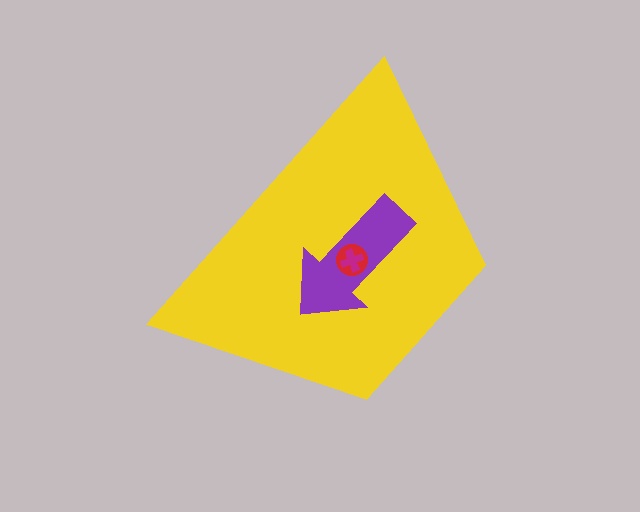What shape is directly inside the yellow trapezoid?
The purple arrow.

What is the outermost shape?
The yellow trapezoid.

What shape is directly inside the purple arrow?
The red circle.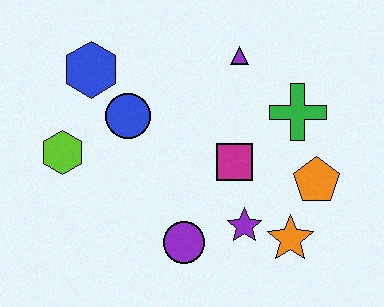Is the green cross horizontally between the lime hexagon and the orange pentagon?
Yes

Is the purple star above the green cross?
No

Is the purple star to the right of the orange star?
No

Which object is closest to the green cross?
The orange pentagon is closest to the green cross.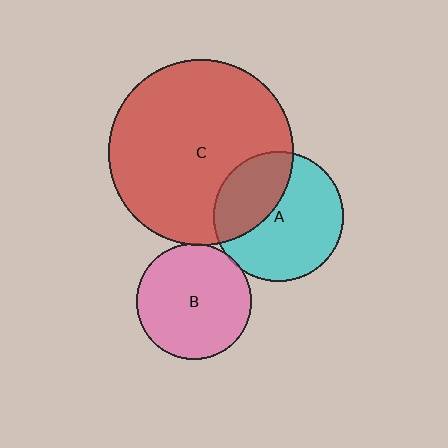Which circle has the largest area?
Circle C (red).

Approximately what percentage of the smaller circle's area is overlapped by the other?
Approximately 5%.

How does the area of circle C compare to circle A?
Approximately 2.0 times.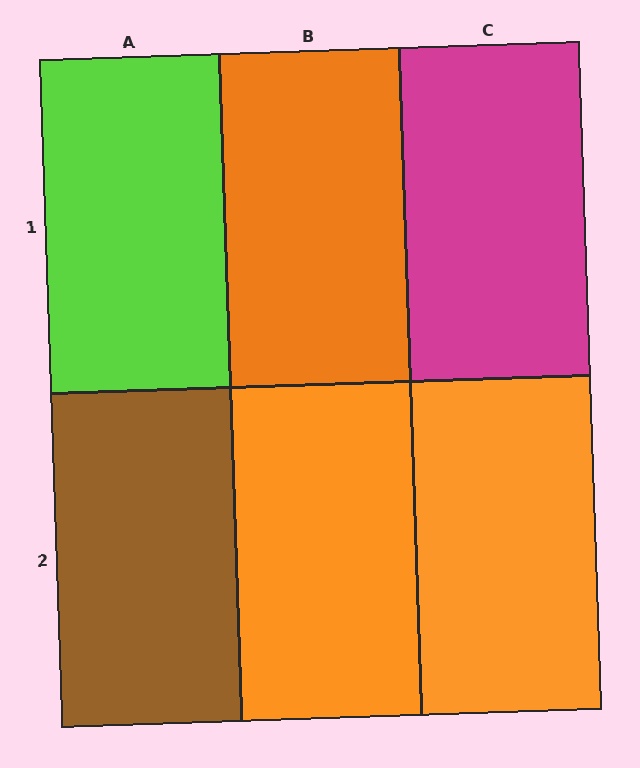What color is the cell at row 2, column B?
Orange.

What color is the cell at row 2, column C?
Orange.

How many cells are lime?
1 cell is lime.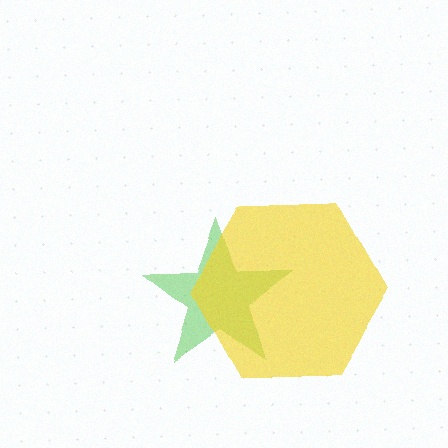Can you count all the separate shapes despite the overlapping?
Yes, there are 2 separate shapes.